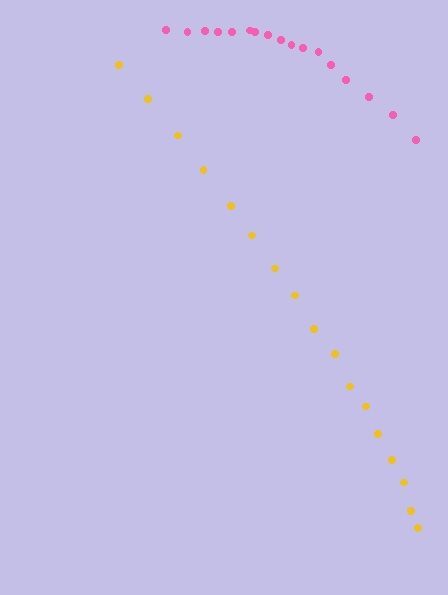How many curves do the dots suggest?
There are 2 distinct paths.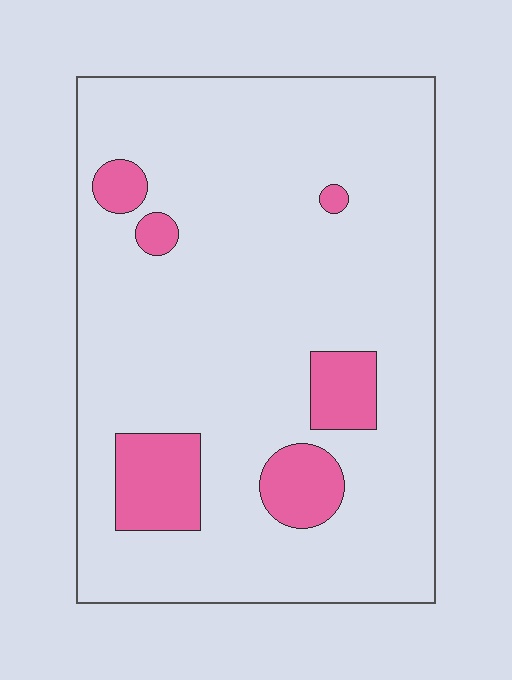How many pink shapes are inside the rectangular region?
6.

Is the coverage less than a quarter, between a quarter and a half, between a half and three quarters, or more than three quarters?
Less than a quarter.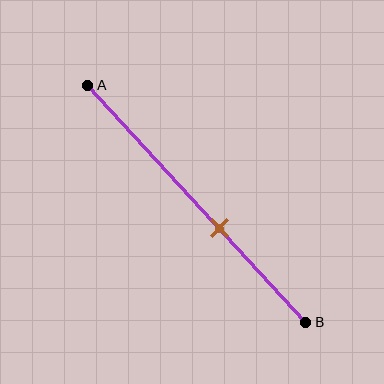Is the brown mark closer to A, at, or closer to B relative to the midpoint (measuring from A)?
The brown mark is closer to point B than the midpoint of segment AB.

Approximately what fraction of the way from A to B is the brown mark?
The brown mark is approximately 60% of the way from A to B.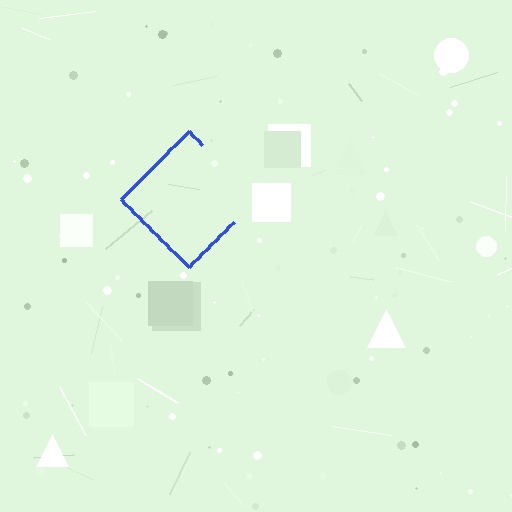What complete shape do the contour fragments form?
The contour fragments form a diamond.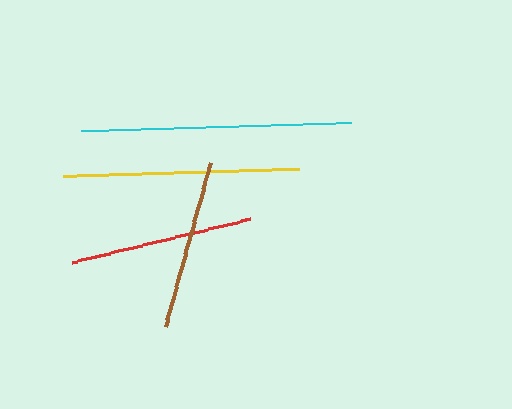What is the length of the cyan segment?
The cyan segment is approximately 270 pixels long.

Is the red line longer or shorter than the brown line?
The red line is longer than the brown line.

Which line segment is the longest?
The cyan line is the longest at approximately 270 pixels.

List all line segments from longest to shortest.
From longest to shortest: cyan, yellow, red, brown.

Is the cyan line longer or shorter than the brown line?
The cyan line is longer than the brown line.